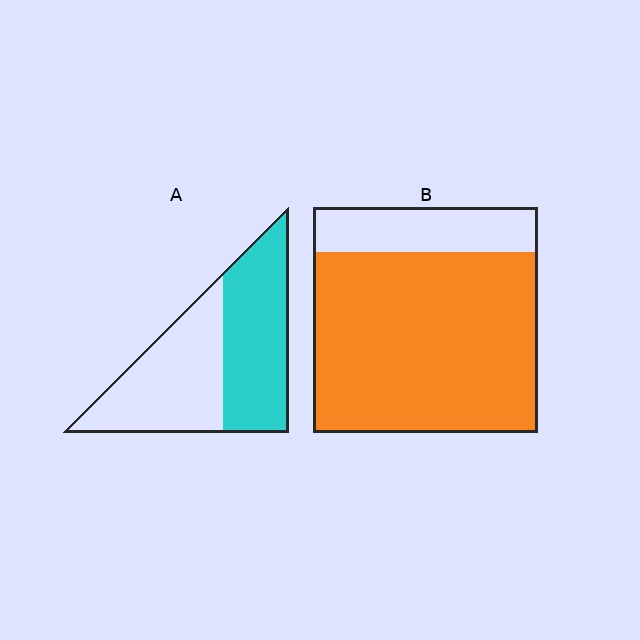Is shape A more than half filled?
Roughly half.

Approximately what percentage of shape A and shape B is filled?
A is approximately 50% and B is approximately 80%.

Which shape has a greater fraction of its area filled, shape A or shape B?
Shape B.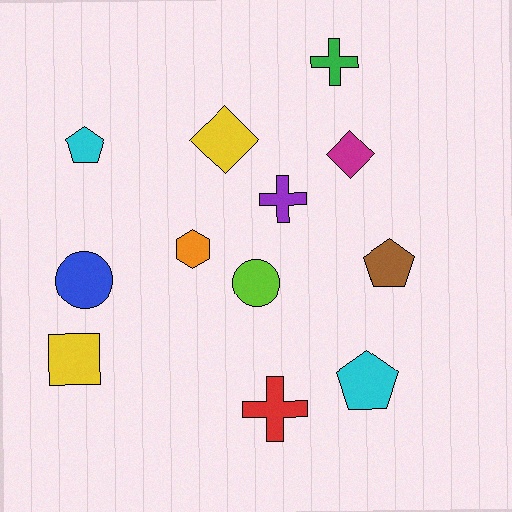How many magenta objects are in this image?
There is 1 magenta object.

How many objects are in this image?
There are 12 objects.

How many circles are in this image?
There are 2 circles.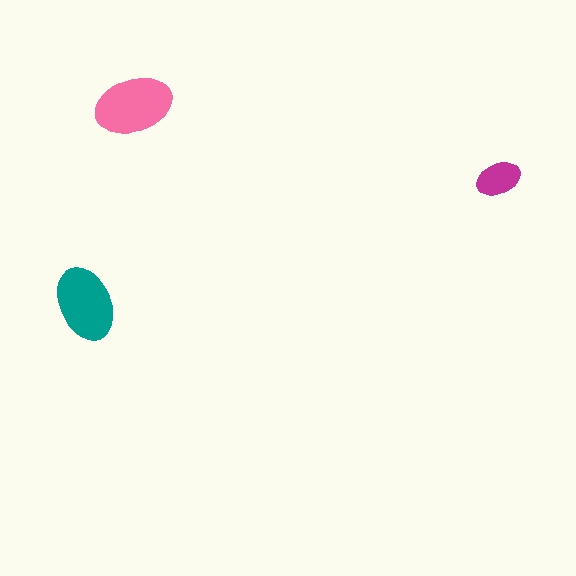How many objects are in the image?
There are 3 objects in the image.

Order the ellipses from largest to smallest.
the pink one, the teal one, the magenta one.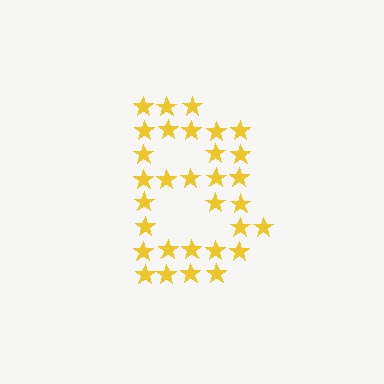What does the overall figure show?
The overall figure shows the letter B.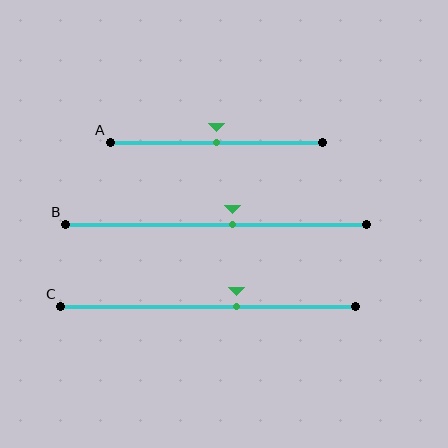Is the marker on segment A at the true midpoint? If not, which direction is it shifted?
Yes, the marker on segment A is at the true midpoint.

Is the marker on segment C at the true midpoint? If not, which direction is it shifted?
No, the marker on segment C is shifted to the right by about 10% of the segment length.